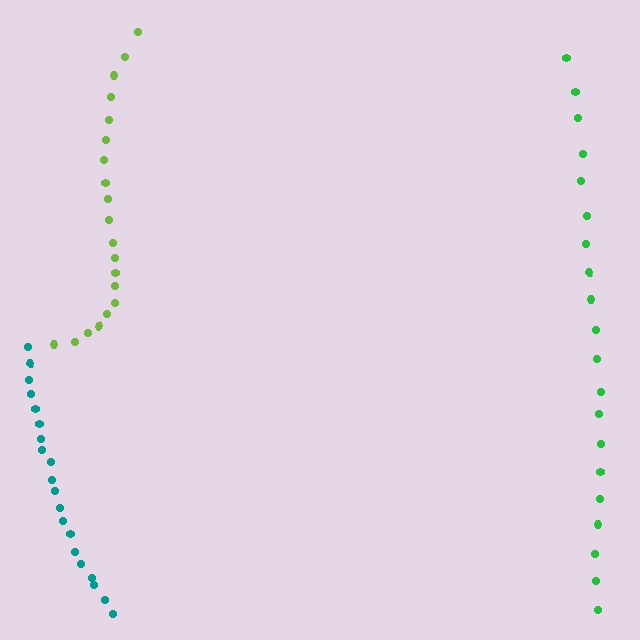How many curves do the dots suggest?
There are 3 distinct paths.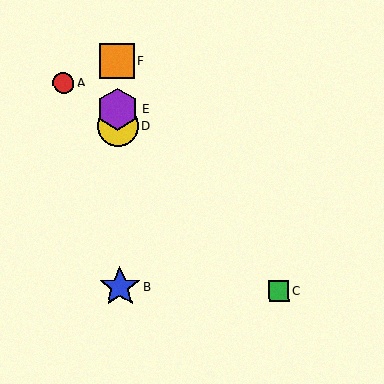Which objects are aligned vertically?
Objects B, D, E, F are aligned vertically.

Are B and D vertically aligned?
Yes, both are at x≈120.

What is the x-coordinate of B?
Object B is at x≈120.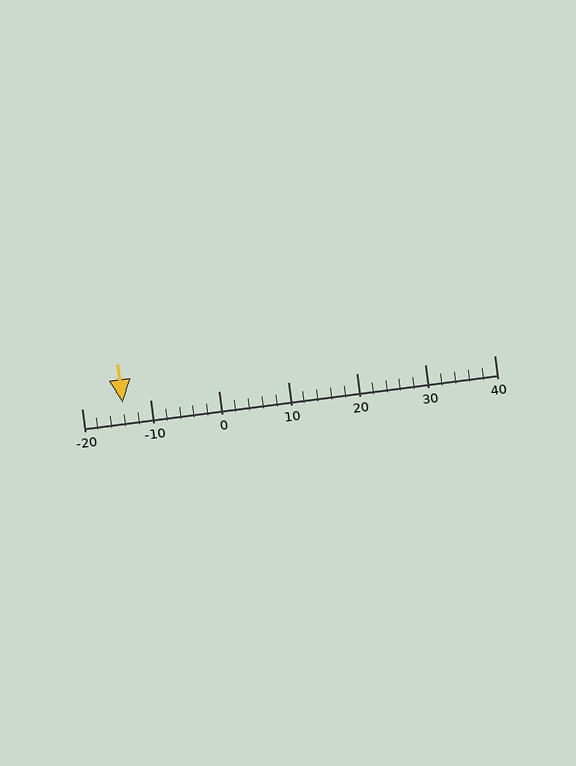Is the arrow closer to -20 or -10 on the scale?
The arrow is closer to -10.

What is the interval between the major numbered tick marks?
The major tick marks are spaced 10 units apart.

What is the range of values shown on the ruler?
The ruler shows values from -20 to 40.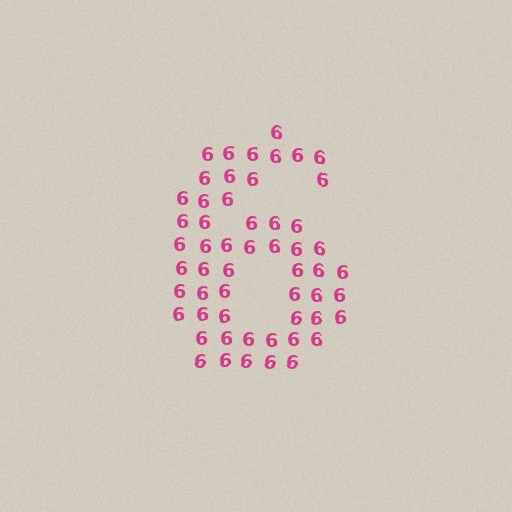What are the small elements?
The small elements are digit 6's.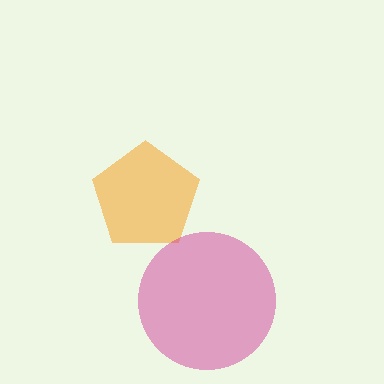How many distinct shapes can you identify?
There are 2 distinct shapes: an orange pentagon, a magenta circle.